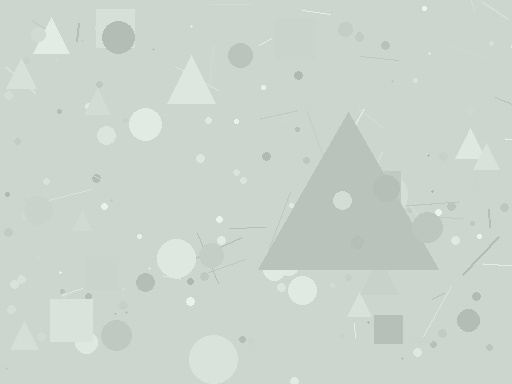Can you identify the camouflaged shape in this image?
The camouflaged shape is a triangle.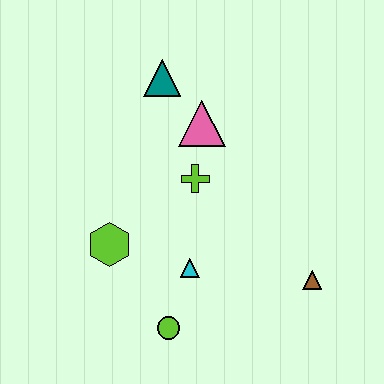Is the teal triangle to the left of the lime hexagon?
No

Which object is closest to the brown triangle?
The cyan triangle is closest to the brown triangle.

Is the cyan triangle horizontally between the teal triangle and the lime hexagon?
No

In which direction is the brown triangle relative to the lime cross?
The brown triangle is to the right of the lime cross.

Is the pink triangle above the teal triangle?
No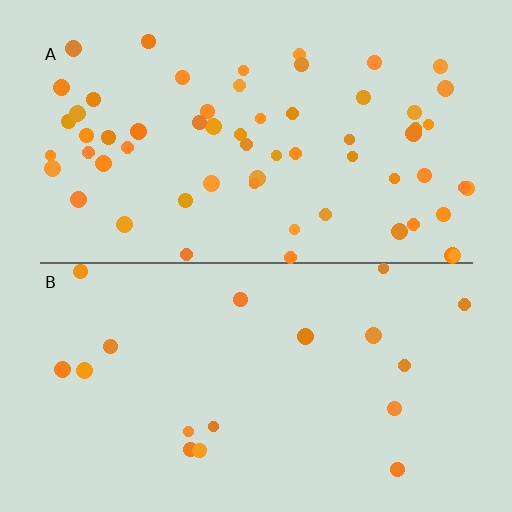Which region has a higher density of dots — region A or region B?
A (the top).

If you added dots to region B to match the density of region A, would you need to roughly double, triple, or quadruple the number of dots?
Approximately triple.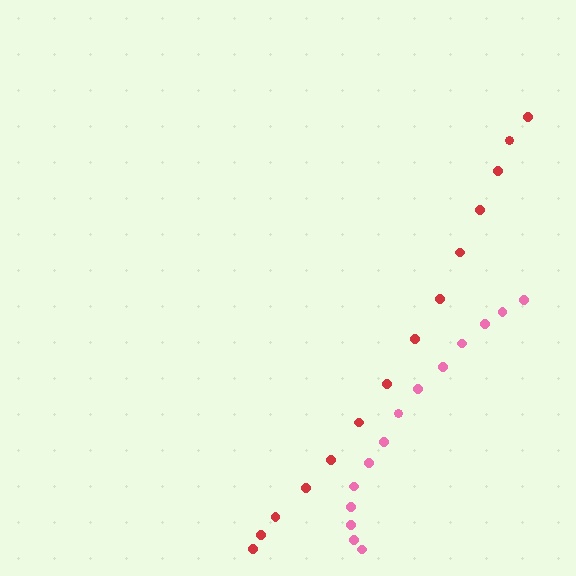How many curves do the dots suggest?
There are 2 distinct paths.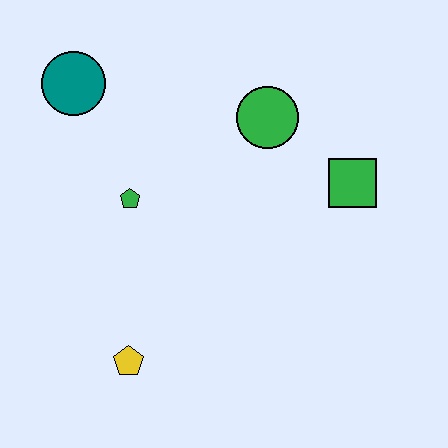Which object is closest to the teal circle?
The green pentagon is closest to the teal circle.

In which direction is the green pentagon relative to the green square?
The green pentagon is to the left of the green square.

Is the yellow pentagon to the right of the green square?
No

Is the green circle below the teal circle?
Yes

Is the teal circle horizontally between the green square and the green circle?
No